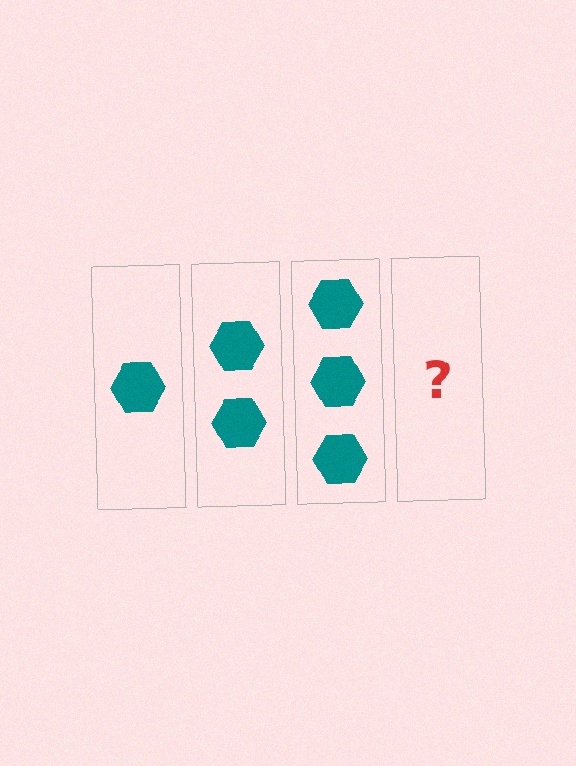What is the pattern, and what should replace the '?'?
The pattern is that each step adds one more hexagon. The '?' should be 4 hexagons.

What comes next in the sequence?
The next element should be 4 hexagons.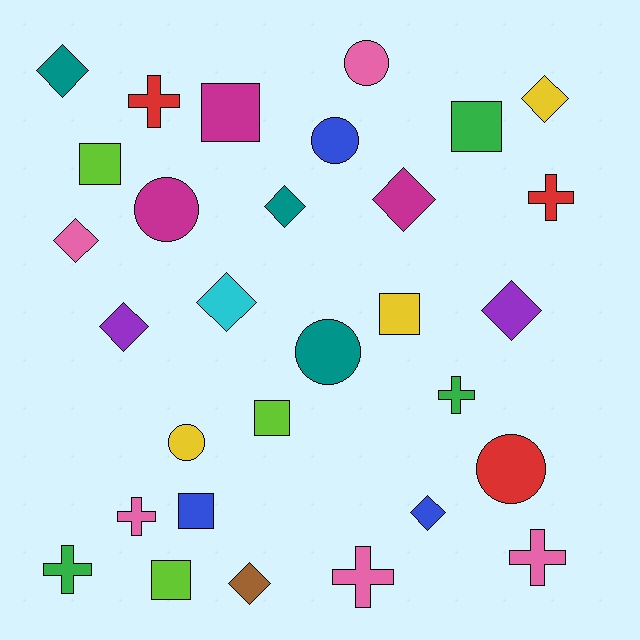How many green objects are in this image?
There are 3 green objects.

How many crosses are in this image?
There are 7 crosses.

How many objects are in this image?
There are 30 objects.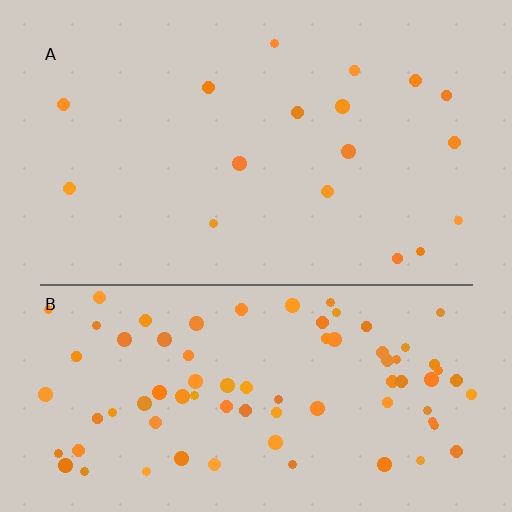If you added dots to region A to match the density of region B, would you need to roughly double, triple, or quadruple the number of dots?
Approximately quadruple.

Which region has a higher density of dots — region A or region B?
B (the bottom).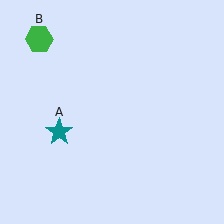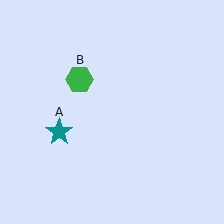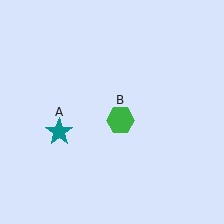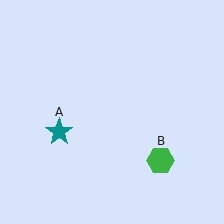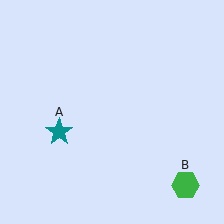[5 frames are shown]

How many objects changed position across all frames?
1 object changed position: green hexagon (object B).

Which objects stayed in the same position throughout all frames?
Teal star (object A) remained stationary.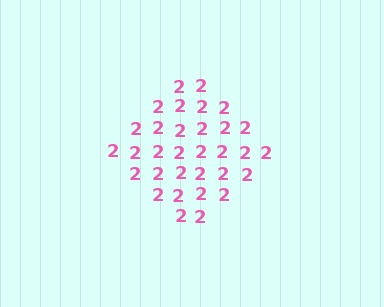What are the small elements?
The small elements are digit 2's.